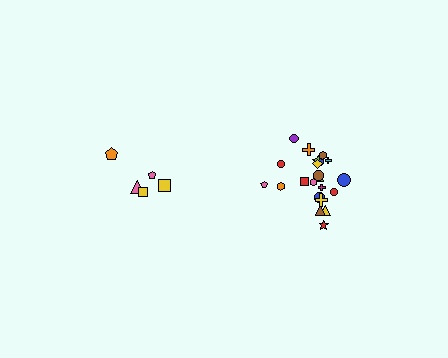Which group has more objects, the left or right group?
The right group.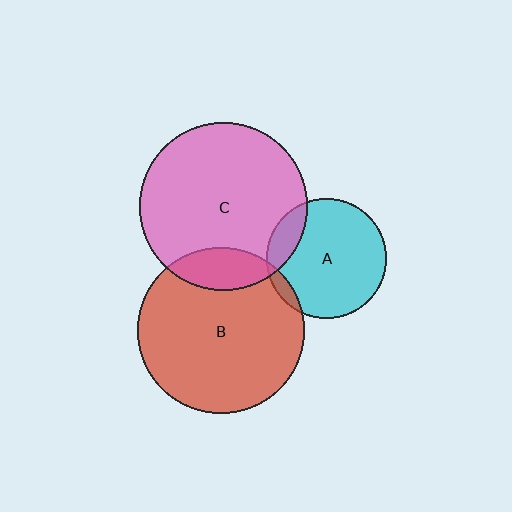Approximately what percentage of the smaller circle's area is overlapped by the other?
Approximately 5%.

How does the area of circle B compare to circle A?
Approximately 1.9 times.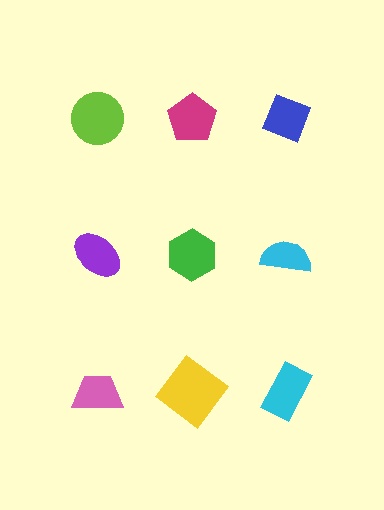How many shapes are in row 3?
3 shapes.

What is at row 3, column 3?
A cyan rectangle.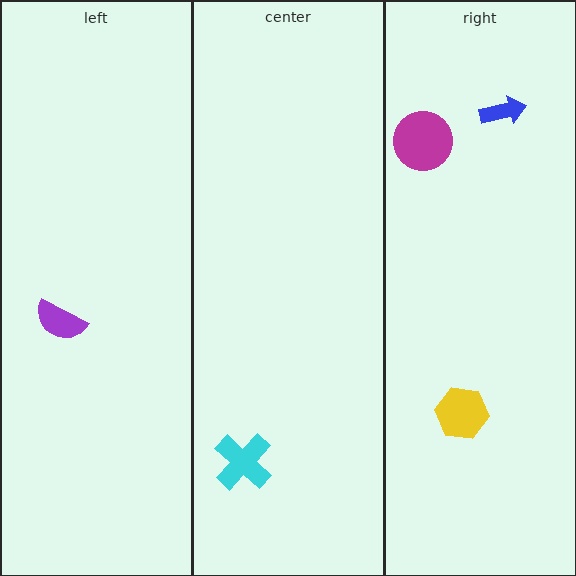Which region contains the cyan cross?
The center region.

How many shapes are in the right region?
3.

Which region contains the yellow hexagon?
The right region.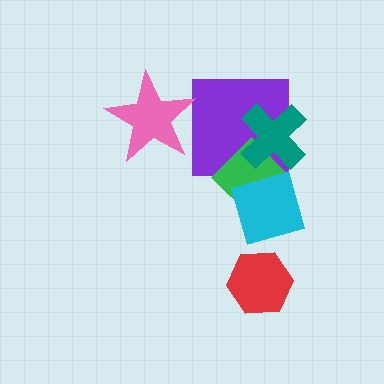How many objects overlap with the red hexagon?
0 objects overlap with the red hexagon.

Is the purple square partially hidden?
Yes, it is partially covered by another shape.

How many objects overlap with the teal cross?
2 objects overlap with the teal cross.